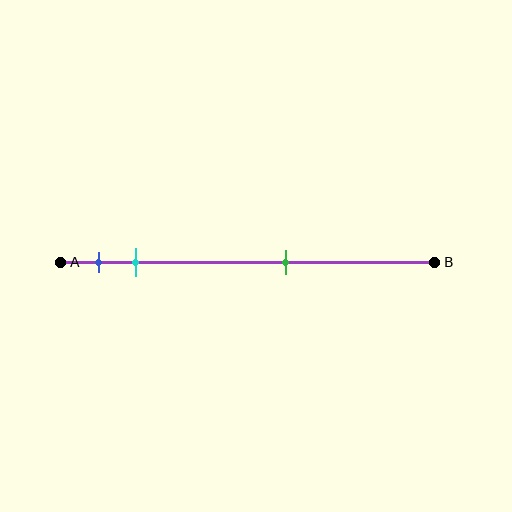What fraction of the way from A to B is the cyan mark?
The cyan mark is approximately 20% (0.2) of the way from A to B.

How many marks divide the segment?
There are 3 marks dividing the segment.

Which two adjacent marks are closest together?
The blue and cyan marks are the closest adjacent pair.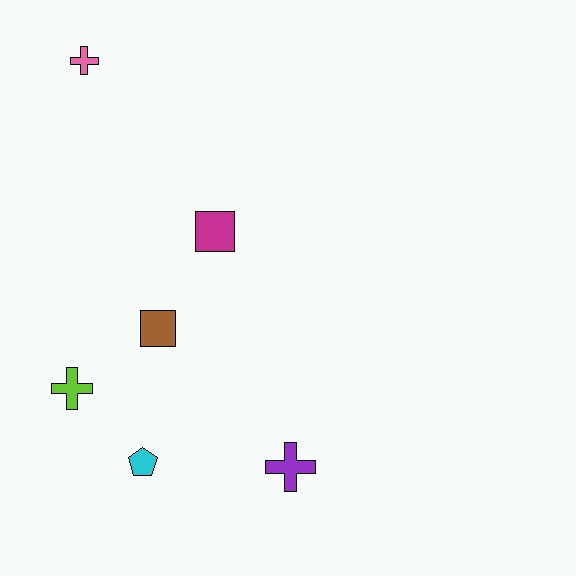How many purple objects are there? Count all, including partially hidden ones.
There is 1 purple object.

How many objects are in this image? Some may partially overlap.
There are 6 objects.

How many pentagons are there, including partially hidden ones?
There is 1 pentagon.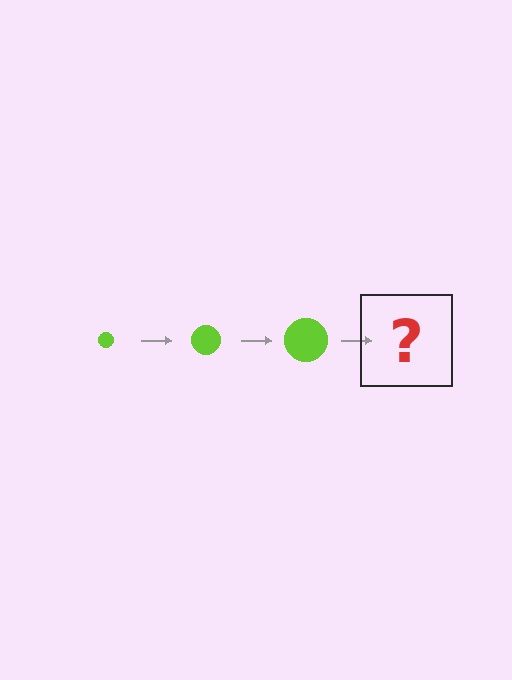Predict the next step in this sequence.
The next step is a lime circle, larger than the previous one.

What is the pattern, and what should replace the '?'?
The pattern is that the circle gets progressively larger each step. The '?' should be a lime circle, larger than the previous one.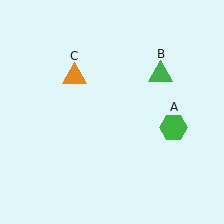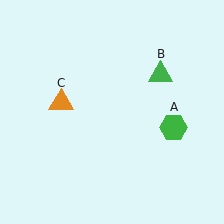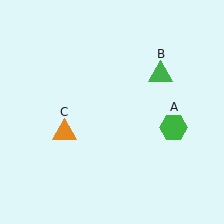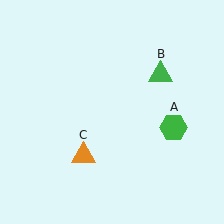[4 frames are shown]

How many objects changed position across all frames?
1 object changed position: orange triangle (object C).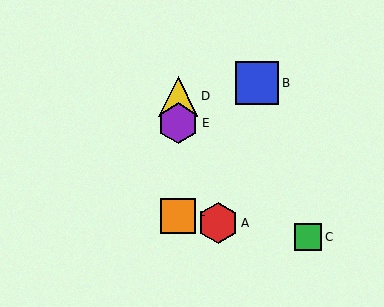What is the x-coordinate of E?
Object E is at x≈178.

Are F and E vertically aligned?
Yes, both are at x≈178.